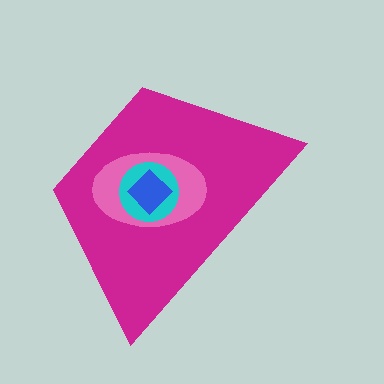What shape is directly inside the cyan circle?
The blue diamond.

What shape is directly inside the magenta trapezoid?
The pink ellipse.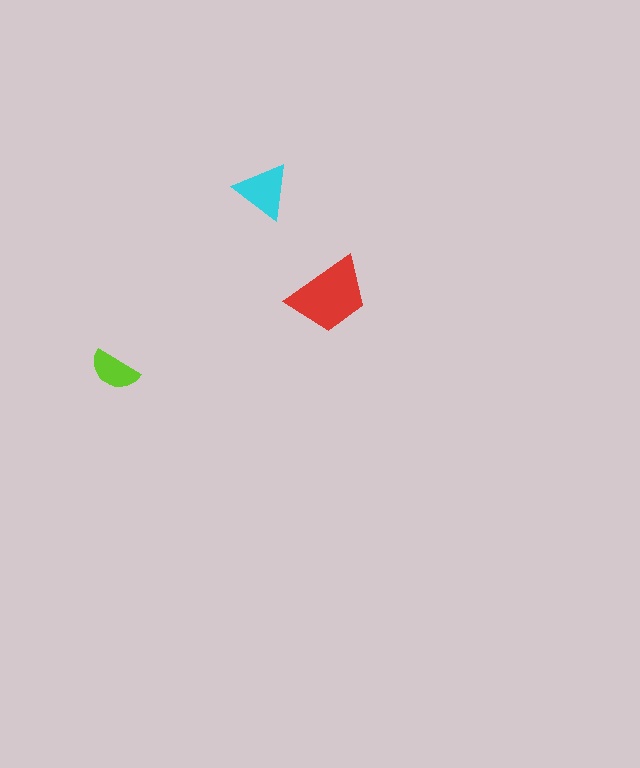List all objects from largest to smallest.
The red trapezoid, the cyan triangle, the lime semicircle.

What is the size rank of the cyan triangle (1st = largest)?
2nd.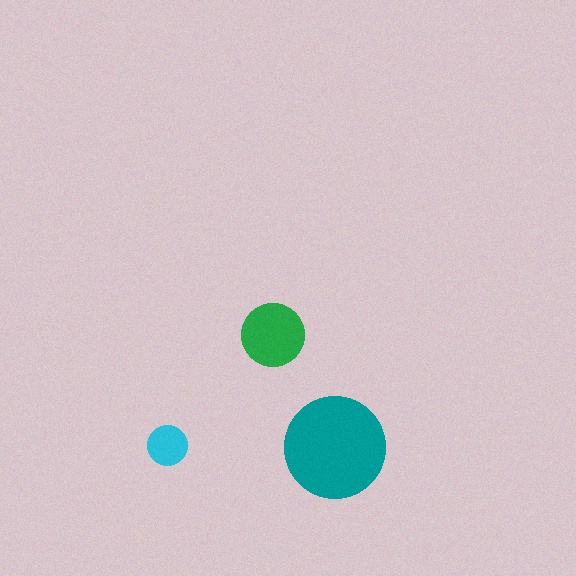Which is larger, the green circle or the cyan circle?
The green one.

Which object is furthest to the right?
The teal circle is rightmost.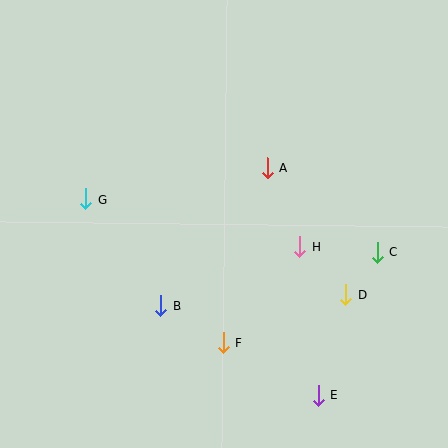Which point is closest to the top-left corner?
Point G is closest to the top-left corner.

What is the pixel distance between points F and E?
The distance between F and E is 109 pixels.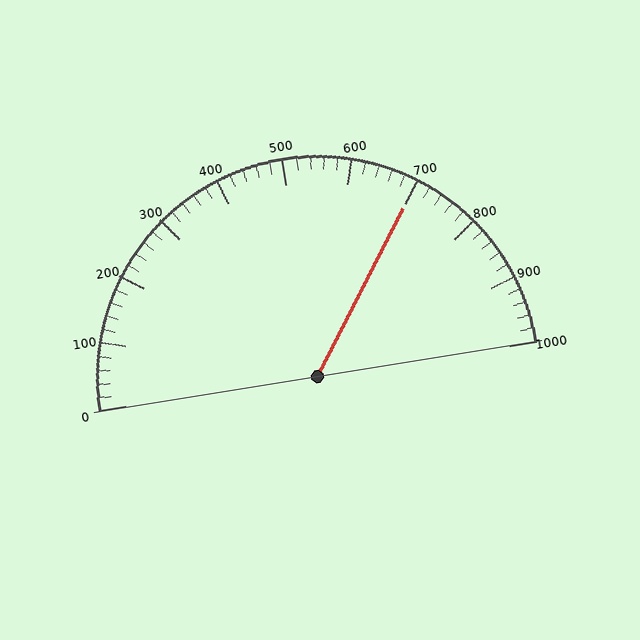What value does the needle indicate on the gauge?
The needle indicates approximately 700.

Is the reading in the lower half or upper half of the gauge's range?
The reading is in the upper half of the range (0 to 1000).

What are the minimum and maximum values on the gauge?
The gauge ranges from 0 to 1000.